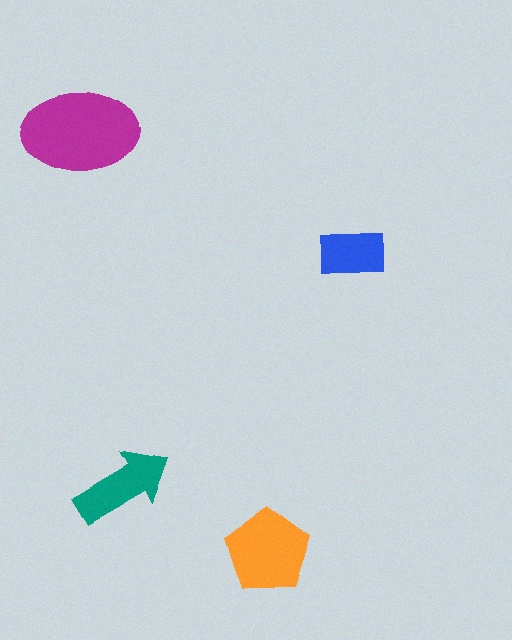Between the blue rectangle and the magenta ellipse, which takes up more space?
The magenta ellipse.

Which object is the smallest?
The blue rectangle.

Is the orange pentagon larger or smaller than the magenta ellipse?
Smaller.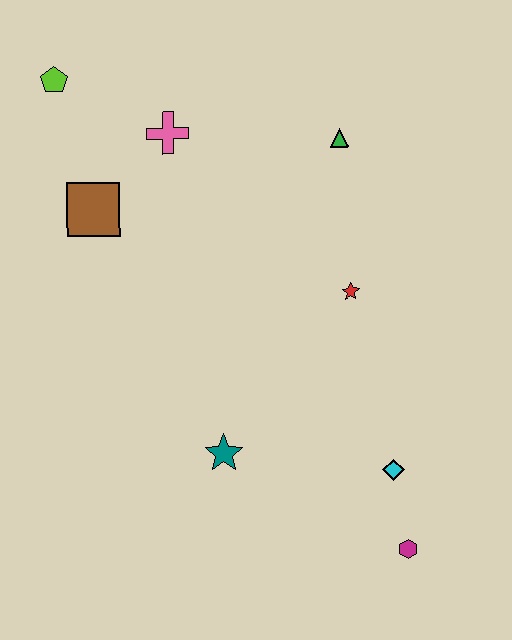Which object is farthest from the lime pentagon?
The magenta hexagon is farthest from the lime pentagon.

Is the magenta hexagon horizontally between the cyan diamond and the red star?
No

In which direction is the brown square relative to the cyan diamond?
The brown square is to the left of the cyan diamond.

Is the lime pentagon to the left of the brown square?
Yes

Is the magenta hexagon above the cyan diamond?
No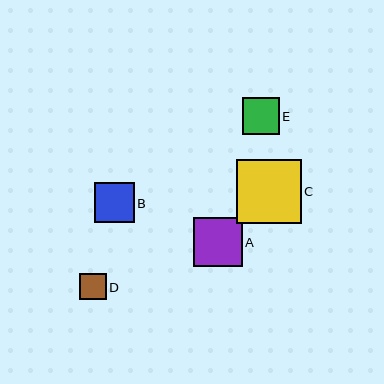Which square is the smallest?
Square D is the smallest with a size of approximately 26 pixels.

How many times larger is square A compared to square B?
Square A is approximately 1.2 times the size of square B.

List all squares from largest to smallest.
From largest to smallest: C, A, B, E, D.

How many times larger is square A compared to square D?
Square A is approximately 1.8 times the size of square D.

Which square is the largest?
Square C is the largest with a size of approximately 65 pixels.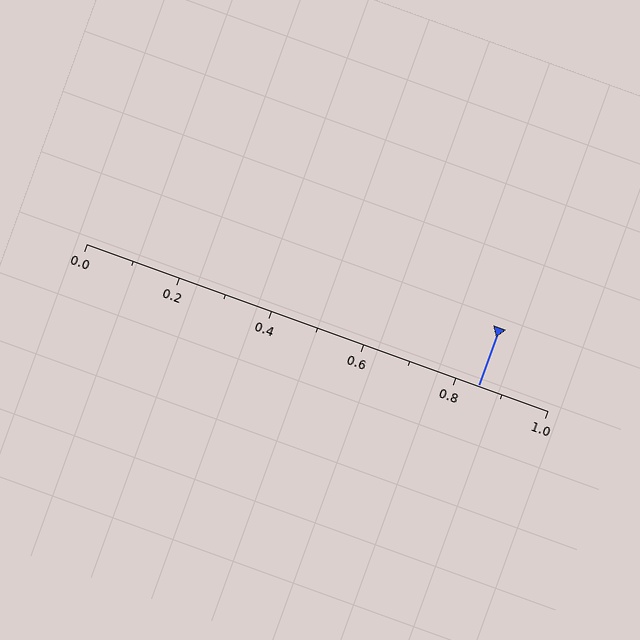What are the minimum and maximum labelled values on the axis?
The axis runs from 0.0 to 1.0.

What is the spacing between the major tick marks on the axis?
The major ticks are spaced 0.2 apart.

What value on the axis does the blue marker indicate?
The marker indicates approximately 0.85.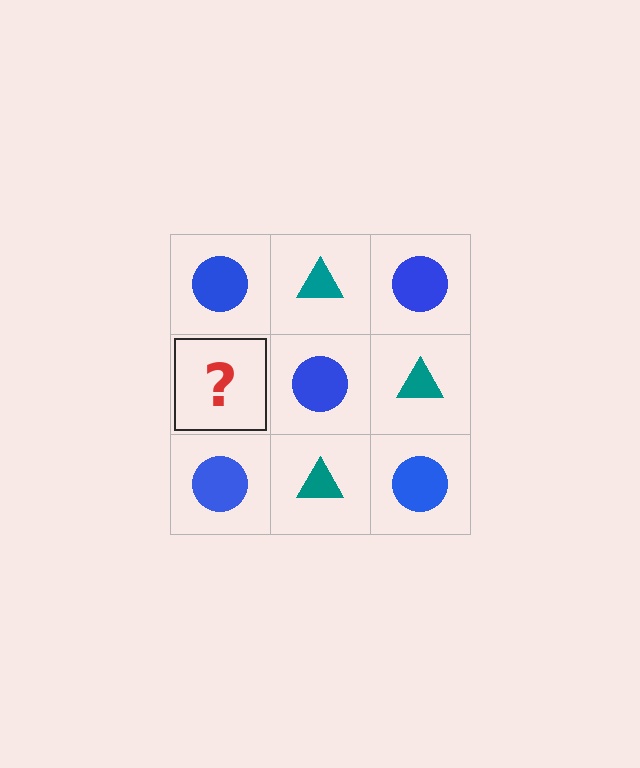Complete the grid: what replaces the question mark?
The question mark should be replaced with a teal triangle.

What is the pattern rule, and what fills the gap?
The rule is that it alternates blue circle and teal triangle in a checkerboard pattern. The gap should be filled with a teal triangle.